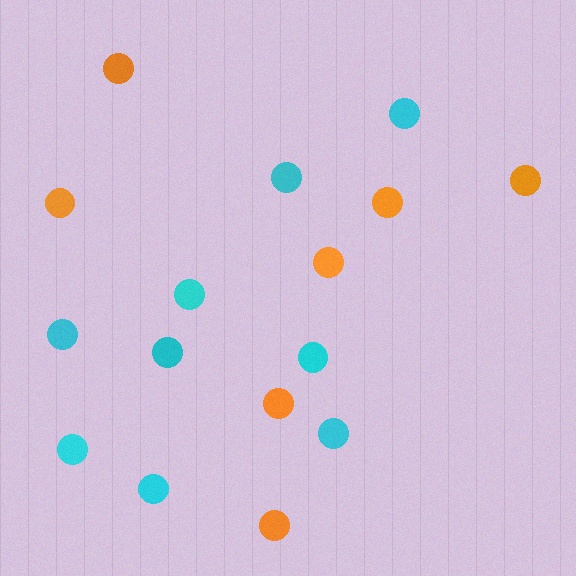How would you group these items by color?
There are 2 groups: one group of orange circles (7) and one group of cyan circles (9).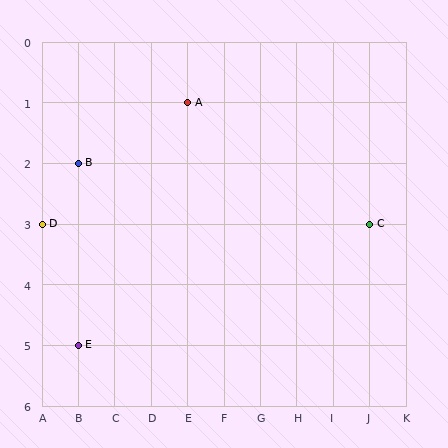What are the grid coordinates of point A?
Point A is at grid coordinates (E, 1).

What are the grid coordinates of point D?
Point D is at grid coordinates (A, 3).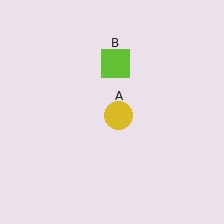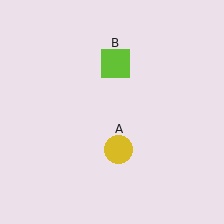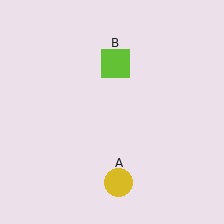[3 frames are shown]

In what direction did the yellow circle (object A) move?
The yellow circle (object A) moved down.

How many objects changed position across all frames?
1 object changed position: yellow circle (object A).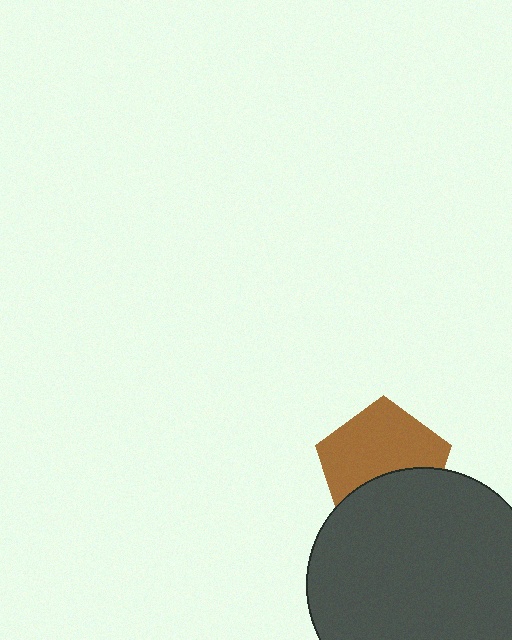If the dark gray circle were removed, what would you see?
You would see the complete brown pentagon.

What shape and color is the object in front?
The object in front is a dark gray circle.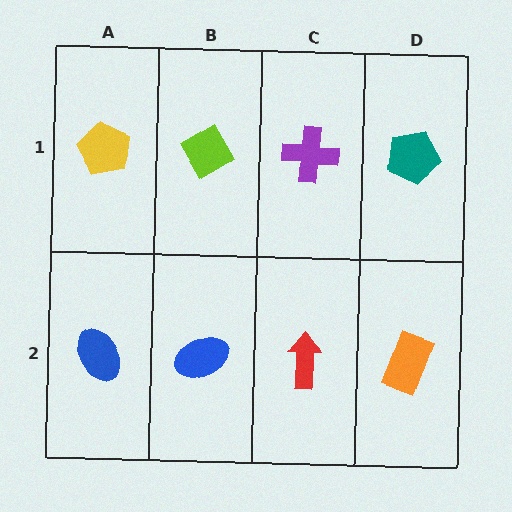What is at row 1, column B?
A lime diamond.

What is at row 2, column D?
An orange rectangle.